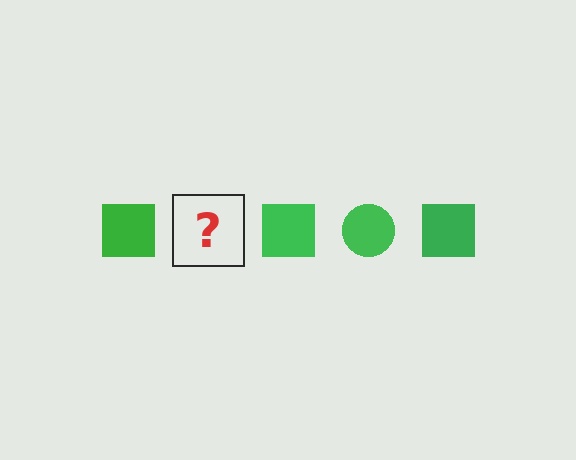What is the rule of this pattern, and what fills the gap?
The rule is that the pattern cycles through square, circle shapes in green. The gap should be filled with a green circle.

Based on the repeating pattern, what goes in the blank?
The blank should be a green circle.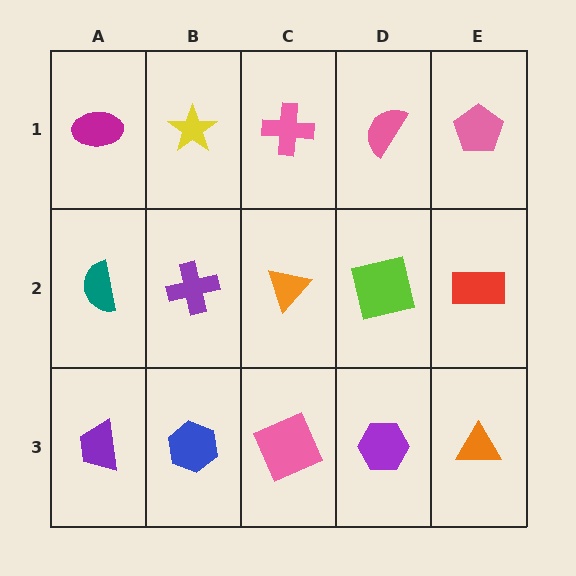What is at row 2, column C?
An orange triangle.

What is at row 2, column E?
A red rectangle.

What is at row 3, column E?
An orange triangle.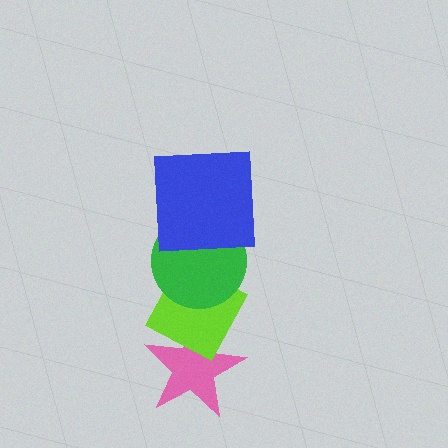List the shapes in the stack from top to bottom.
From top to bottom: the blue square, the green circle, the lime diamond, the pink star.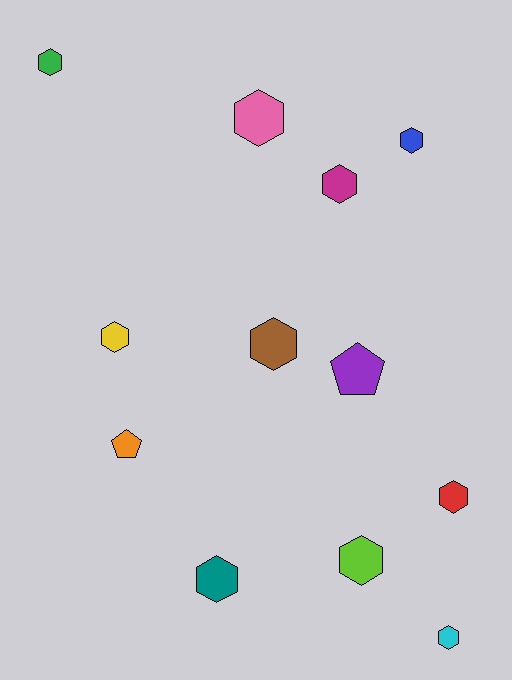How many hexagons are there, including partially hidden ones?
There are 10 hexagons.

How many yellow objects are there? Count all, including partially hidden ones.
There is 1 yellow object.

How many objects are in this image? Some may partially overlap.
There are 12 objects.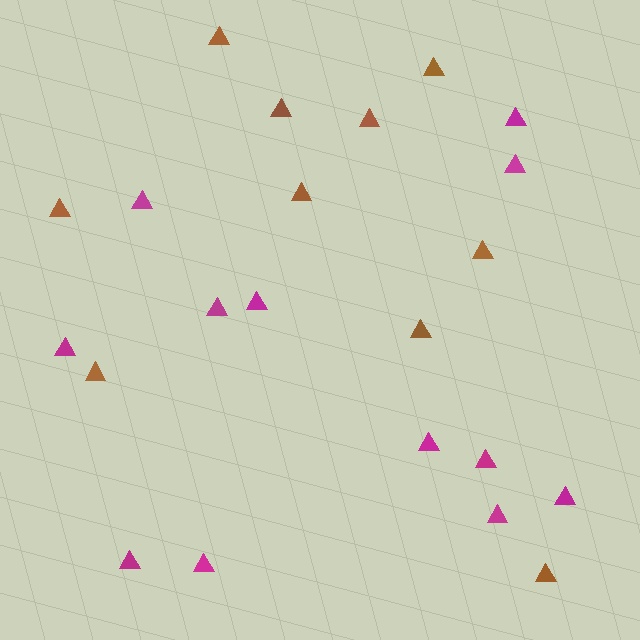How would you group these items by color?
There are 2 groups: one group of brown triangles (10) and one group of magenta triangles (12).